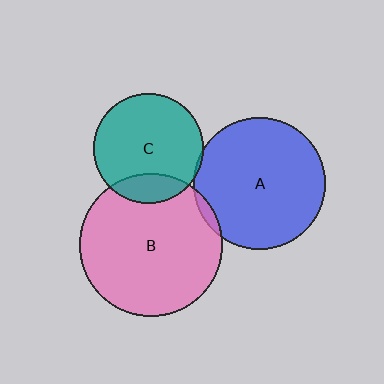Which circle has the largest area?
Circle B (pink).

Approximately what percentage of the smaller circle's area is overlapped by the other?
Approximately 5%.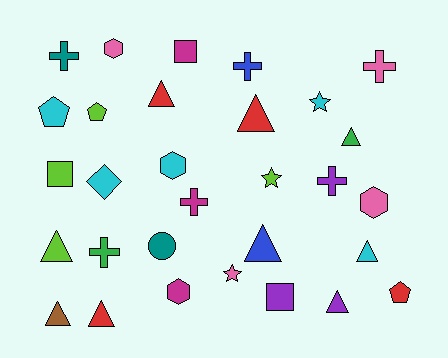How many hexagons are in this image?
There are 4 hexagons.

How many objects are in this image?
There are 30 objects.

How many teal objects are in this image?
There are 2 teal objects.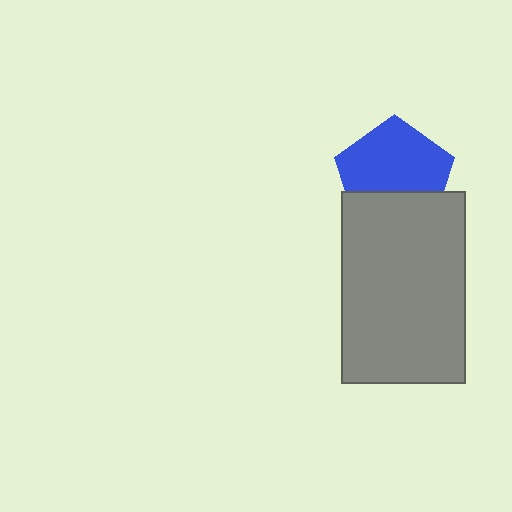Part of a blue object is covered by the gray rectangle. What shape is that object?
It is a pentagon.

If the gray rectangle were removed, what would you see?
You would see the complete blue pentagon.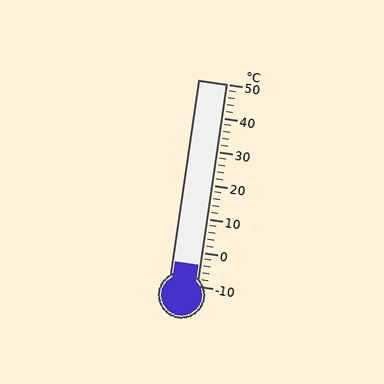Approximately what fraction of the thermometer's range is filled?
The thermometer is filled to approximately 10% of its range.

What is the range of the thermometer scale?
The thermometer scale ranges from -10°C to 50°C.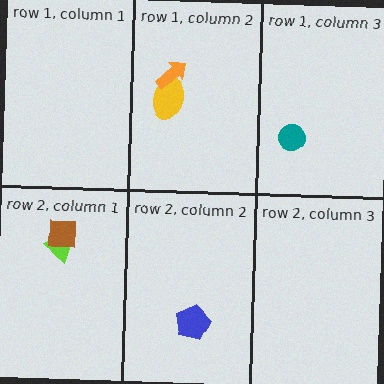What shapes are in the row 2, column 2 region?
The blue pentagon.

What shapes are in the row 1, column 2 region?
The yellow ellipse, the orange arrow.